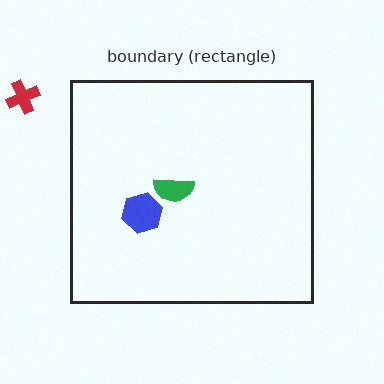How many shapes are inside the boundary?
2 inside, 1 outside.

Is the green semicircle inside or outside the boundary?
Inside.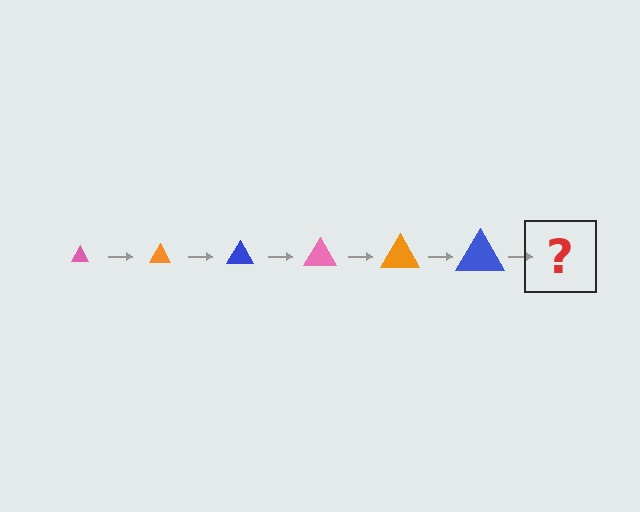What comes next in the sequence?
The next element should be a pink triangle, larger than the previous one.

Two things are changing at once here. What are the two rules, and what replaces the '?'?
The two rules are that the triangle grows larger each step and the color cycles through pink, orange, and blue. The '?' should be a pink triangle, larger than the previous one.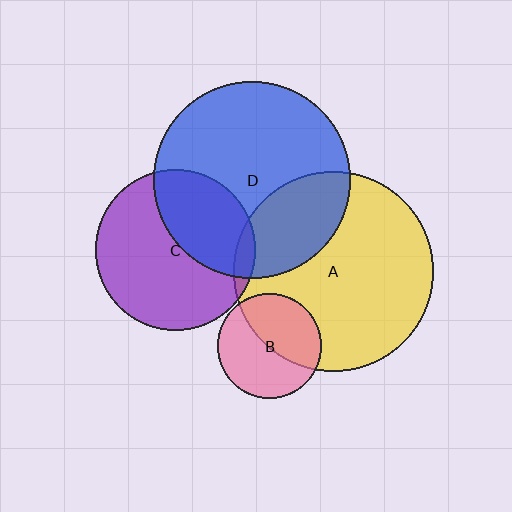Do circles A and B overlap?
Yes.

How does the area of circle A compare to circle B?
Approximately 3.6 times.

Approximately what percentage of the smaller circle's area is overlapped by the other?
Approximately 45%.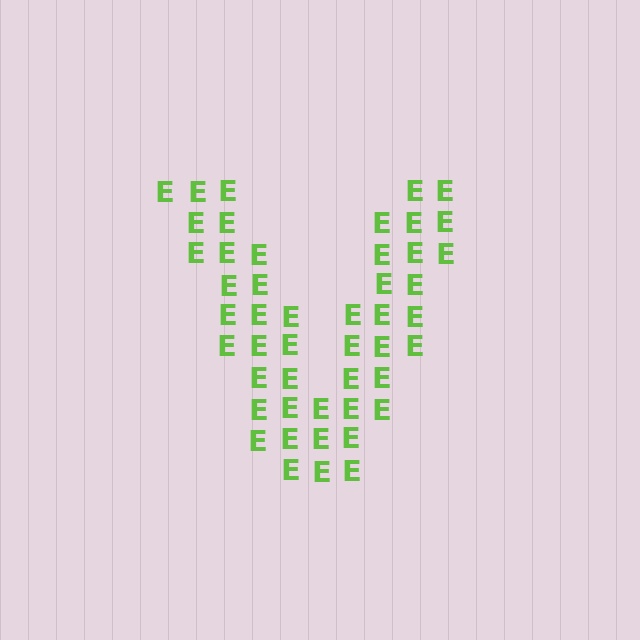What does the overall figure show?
The overall figure shows the letter V.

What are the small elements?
The small elements are letter E's.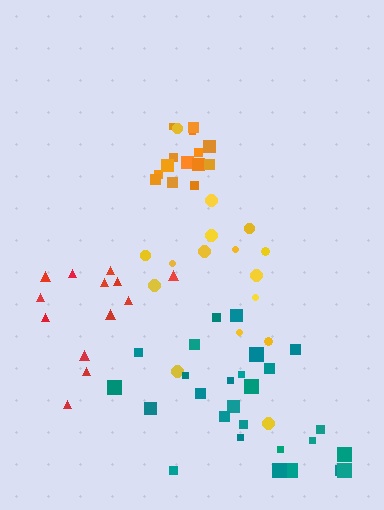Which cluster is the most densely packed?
Orange.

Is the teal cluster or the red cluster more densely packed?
Red.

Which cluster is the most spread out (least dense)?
Yellow.